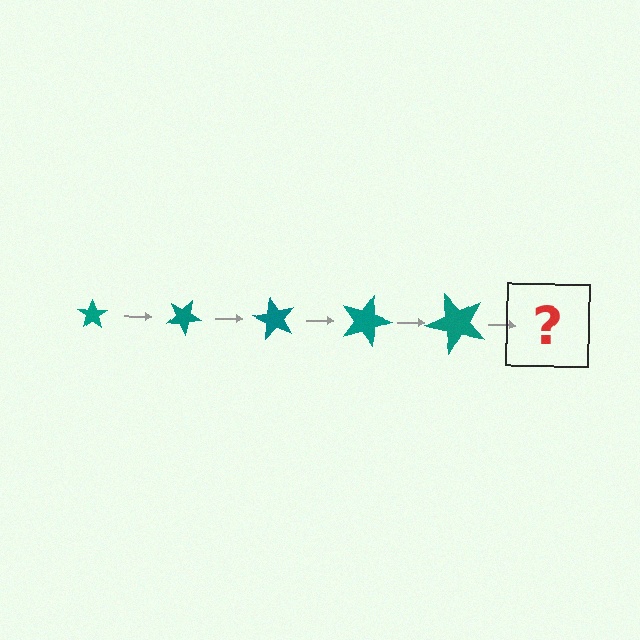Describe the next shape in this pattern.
It should be a star, larger than the previous one and rotated 150 degrees from the start.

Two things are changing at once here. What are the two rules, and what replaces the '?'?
The two rules are that the star grows larger each step and it rotates 30 degrees each step. The '?' should be a star, larger than the previous one and rotated 150 degrees from the start.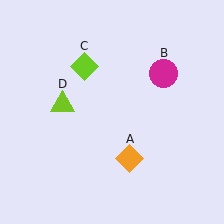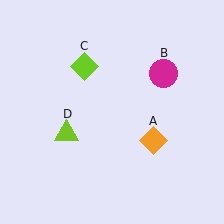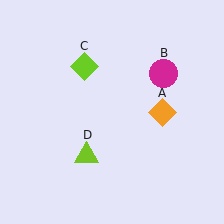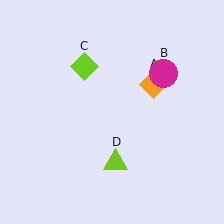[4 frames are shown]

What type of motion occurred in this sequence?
The orange diamond (object A), lime triangle (object D) rotated counterclockwise around the center of the scene.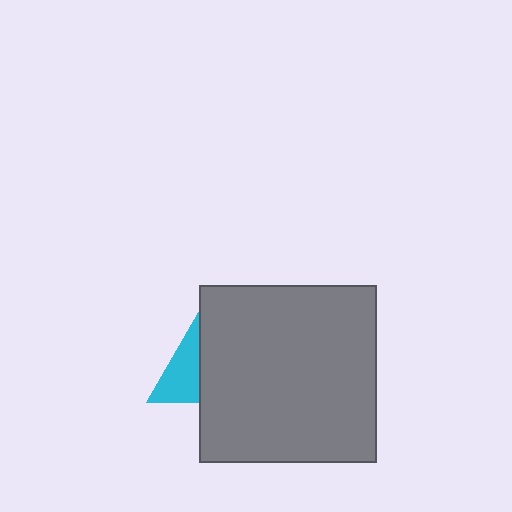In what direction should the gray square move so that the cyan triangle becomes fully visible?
The gray square should move right. That is the shortest direction to clear the overlap and leave the cyan triangle fully visible.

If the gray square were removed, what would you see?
You would see the complete cyan triangle.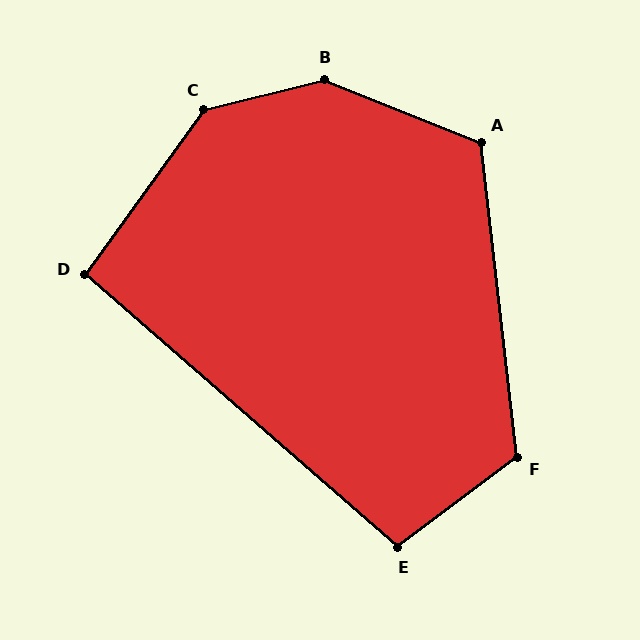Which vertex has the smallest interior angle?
D, at approximately 95 degrees.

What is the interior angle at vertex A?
Approximately 118 degrees (obtuse).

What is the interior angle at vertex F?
Approximately 120 degrees (obtuse).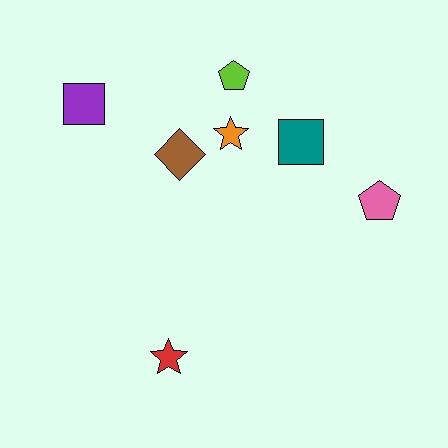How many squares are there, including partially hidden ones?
There are 2 squares.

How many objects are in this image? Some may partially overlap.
There are 7 objects.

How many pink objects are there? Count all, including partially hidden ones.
There is 1 pink object.